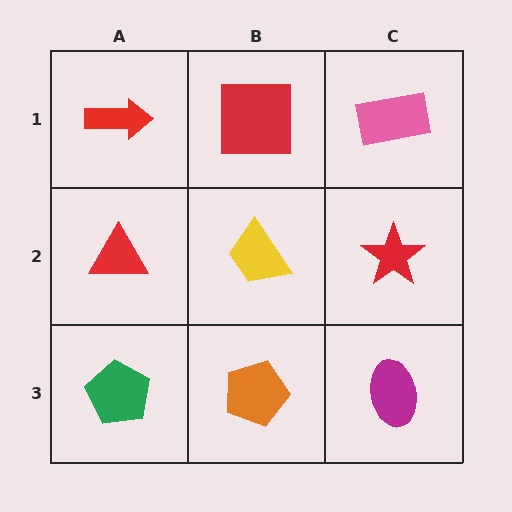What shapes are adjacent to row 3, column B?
A yellow trapezoid (row 2, column B), a green pentagon (row 3, column A), a magenta ellipse (row 3, column C).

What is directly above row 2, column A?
A red arrow.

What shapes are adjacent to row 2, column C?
A pink rectangle (row 1, column C), a magenta ellipse (row 3, column C), a yellow trapezoid (row 2, column B).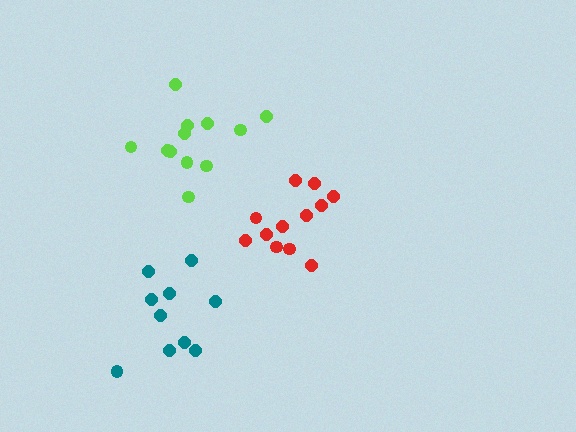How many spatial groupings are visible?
There are 3 spatial groupings.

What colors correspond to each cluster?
The clusters are colored: lime, red, teal.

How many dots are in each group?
Group 1: 12 dots, Group 2: 12 dots, Group 3: 10 dots (34 total).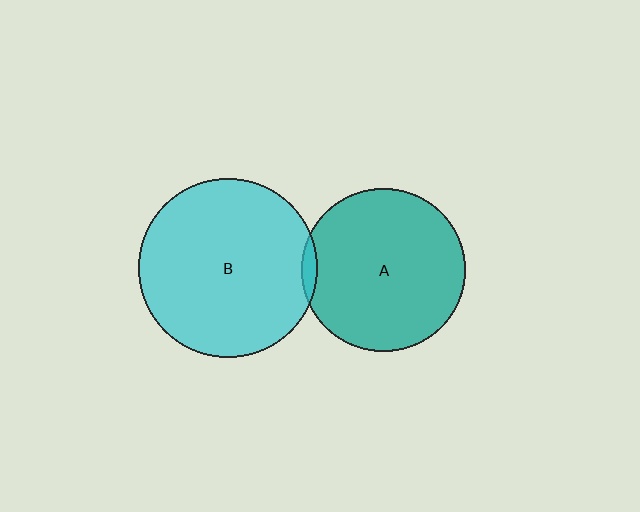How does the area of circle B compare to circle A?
Approximately 1.2 times.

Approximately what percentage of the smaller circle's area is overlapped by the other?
Approximately 5%.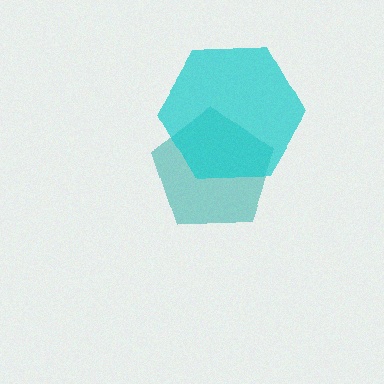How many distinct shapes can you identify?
There are 2 distinct shapes: a teal pentagon, a cyan hexagon.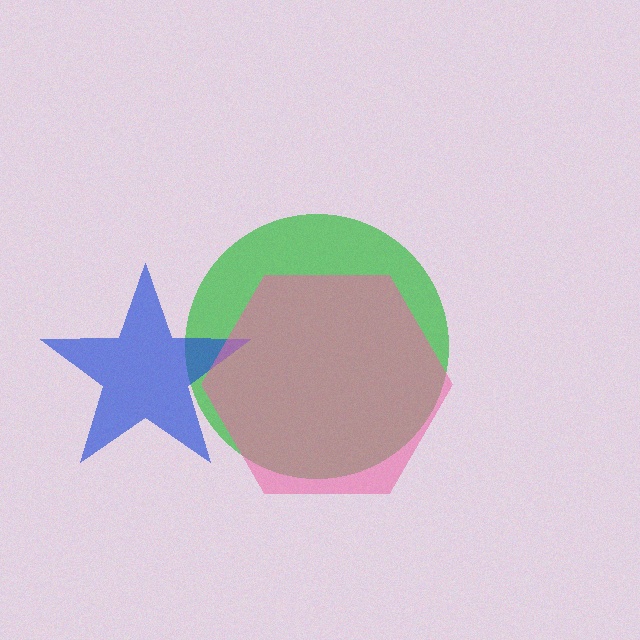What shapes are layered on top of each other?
The layered shapes are: a green circle, a blue star, a pink hexagon.